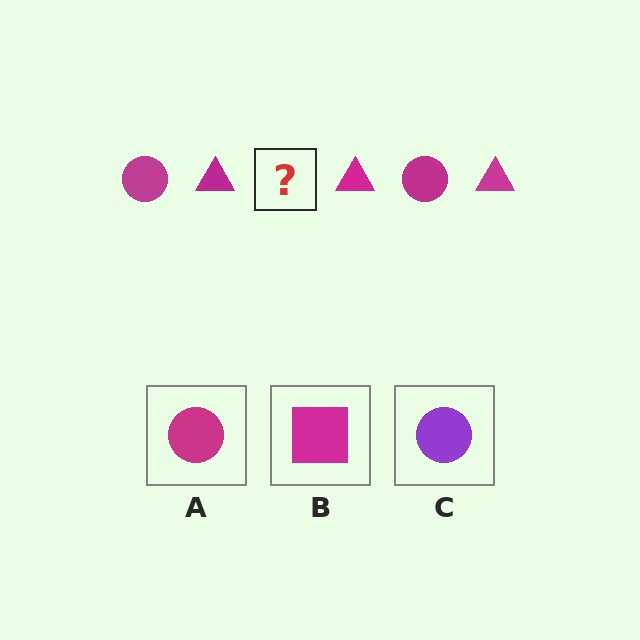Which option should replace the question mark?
Option A.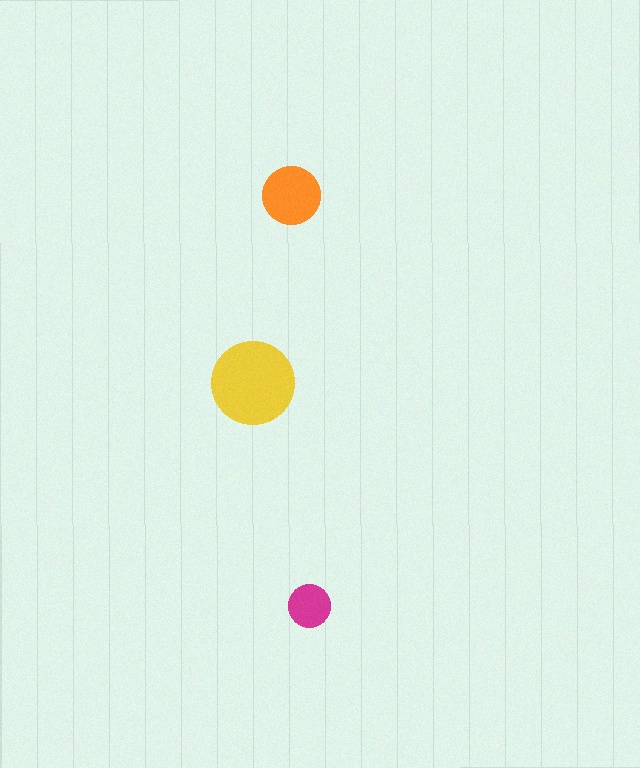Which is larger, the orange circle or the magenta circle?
The orange one.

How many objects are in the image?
There are 3 objects in the image.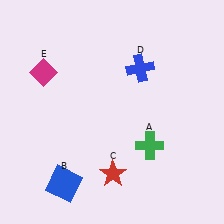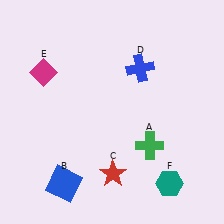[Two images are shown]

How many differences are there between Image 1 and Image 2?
There is 1 difference between the two images.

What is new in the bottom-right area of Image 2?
A teal hexagon (F) was added in the bottom-right area of Image 2.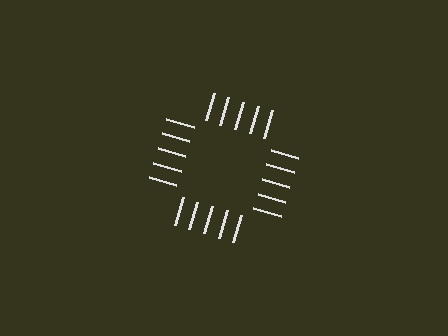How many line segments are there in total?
20 — 5 along each of the 4 edges.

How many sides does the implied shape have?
4 sides — the line-ends trace a square.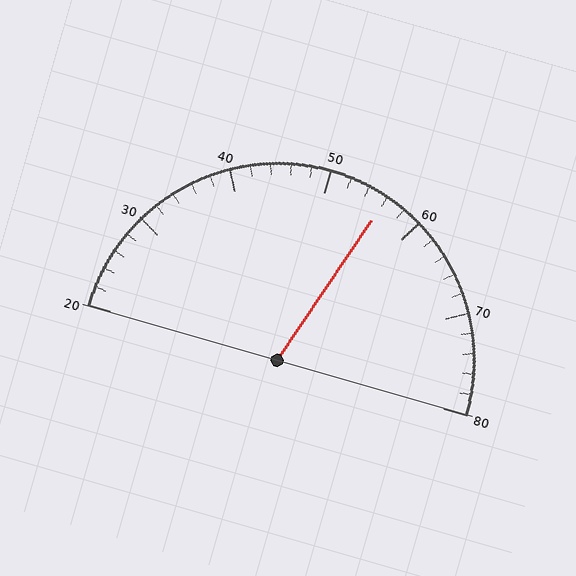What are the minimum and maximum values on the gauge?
The gauge ranges from 20 to 80.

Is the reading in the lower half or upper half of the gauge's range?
The reading is in the upper half of the range (20 to 80).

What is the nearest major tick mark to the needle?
The nearest major tick mark is 60.